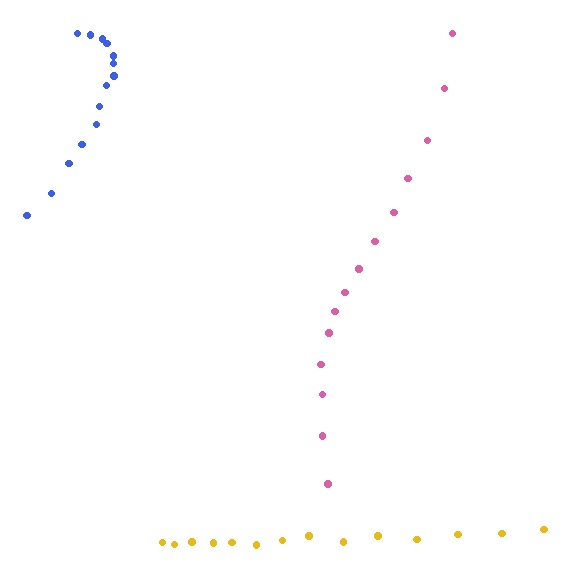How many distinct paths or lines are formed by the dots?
There are 3 distinct paths.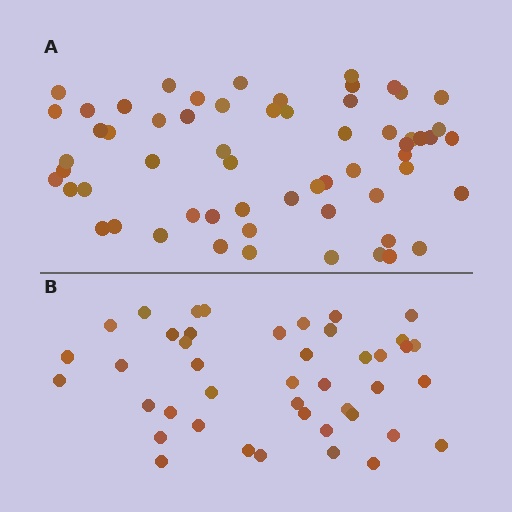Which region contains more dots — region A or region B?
Region A (the top region) has more dots.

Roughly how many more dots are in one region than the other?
Region A has approximately 15 more dots than region B.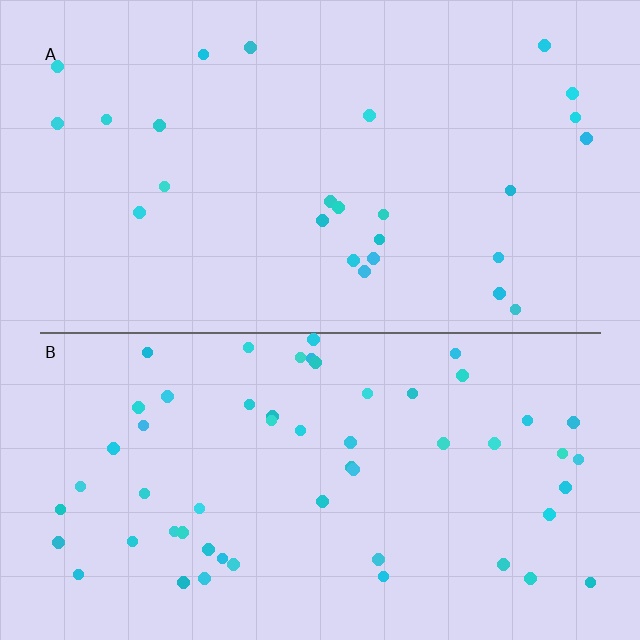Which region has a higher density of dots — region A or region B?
B (the bottom).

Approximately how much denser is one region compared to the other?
Approximately 2.1× — region B over region A.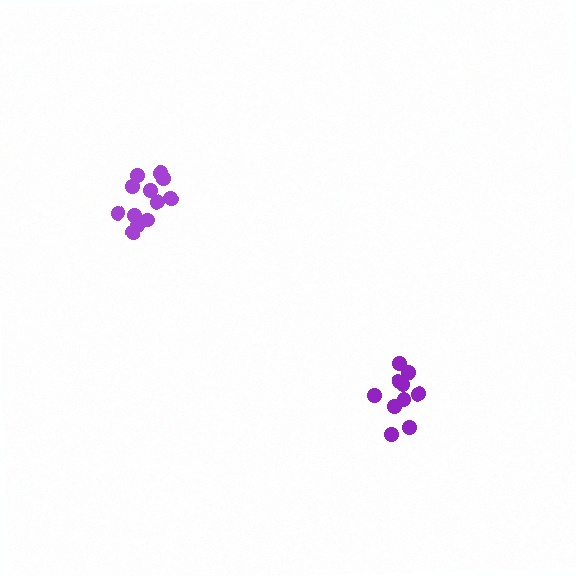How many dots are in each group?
Group 1: 10 dots, Group 2: 13 dots (23 total).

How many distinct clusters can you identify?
There are 2 distinct clusters.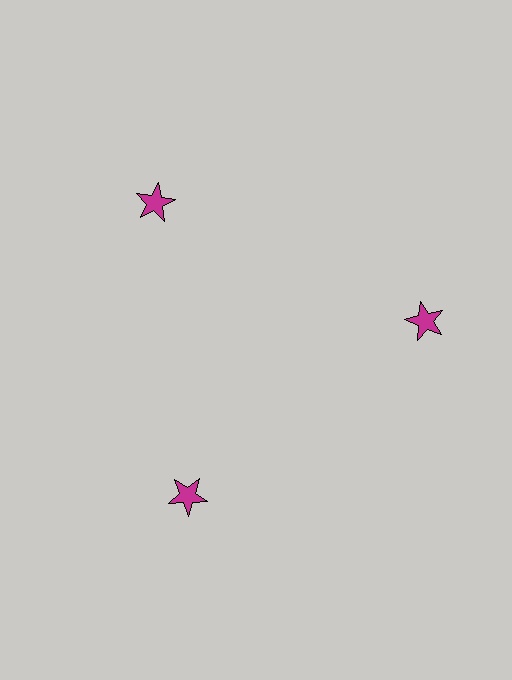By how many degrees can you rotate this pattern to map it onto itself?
The pattern maps onto itself every 120 degrees of rotation.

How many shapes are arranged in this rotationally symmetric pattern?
There are 3 shapes, arranged in 3 groups of 1.